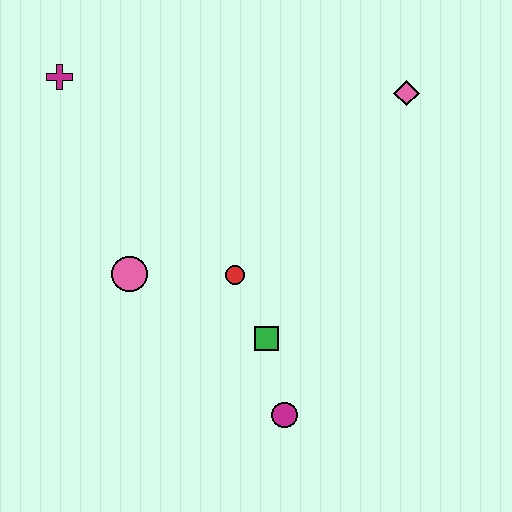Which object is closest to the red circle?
The green square is closest to the red circle.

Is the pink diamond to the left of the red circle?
No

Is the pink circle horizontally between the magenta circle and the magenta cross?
Yes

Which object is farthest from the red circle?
The magenta cross is farthest from the red circle.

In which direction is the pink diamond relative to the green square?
The pink diamond is above the green square.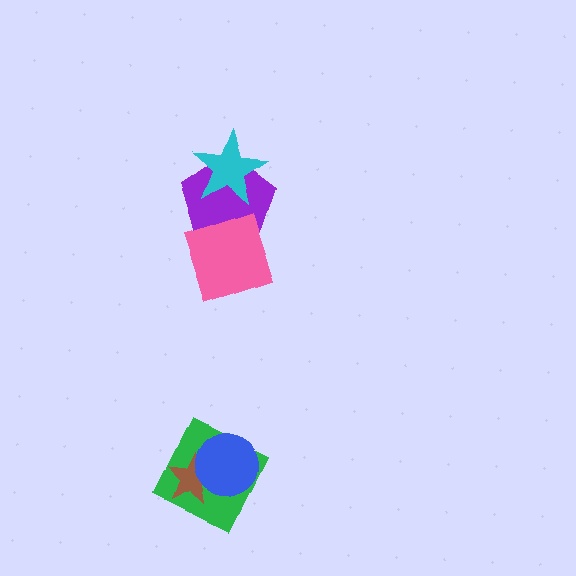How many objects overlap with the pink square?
1 object overlaps with the pink square.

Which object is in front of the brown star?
The blue circle is in front of the brown star.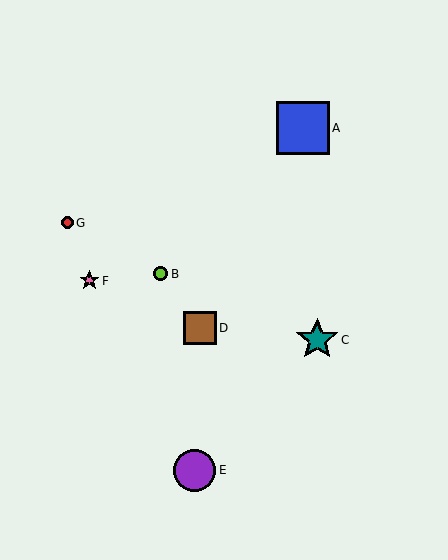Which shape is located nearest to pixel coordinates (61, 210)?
The red circle (labeled G) at (67, 223) is nearest to that location.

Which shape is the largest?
The blue square (labeled A) is the largest.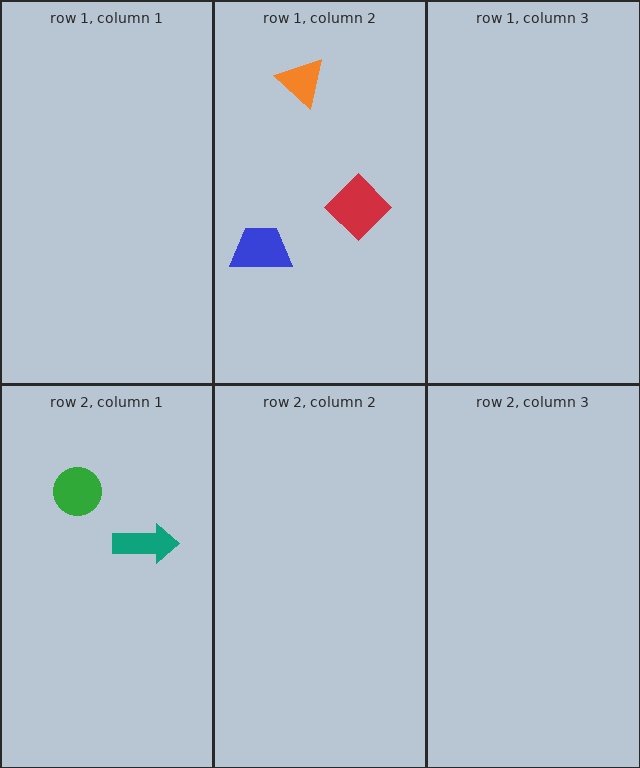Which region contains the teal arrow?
The row 2, column 1 region.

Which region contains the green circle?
The row 2, column 1 region.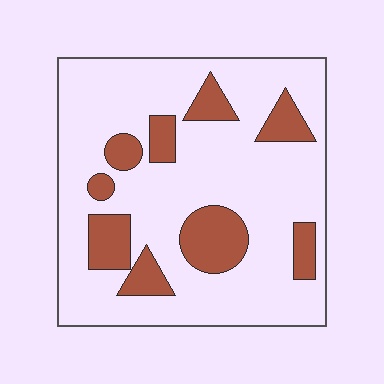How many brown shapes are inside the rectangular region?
9.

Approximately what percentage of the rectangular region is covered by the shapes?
Approximately 20%.